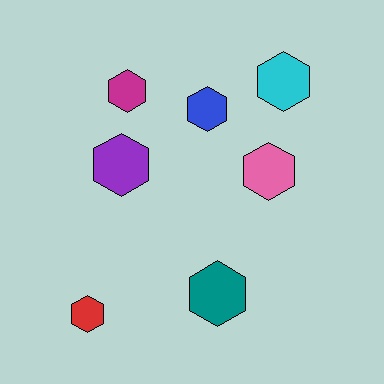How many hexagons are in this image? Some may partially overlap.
There are 7 hexagons.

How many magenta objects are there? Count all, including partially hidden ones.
There is 1 magenta object.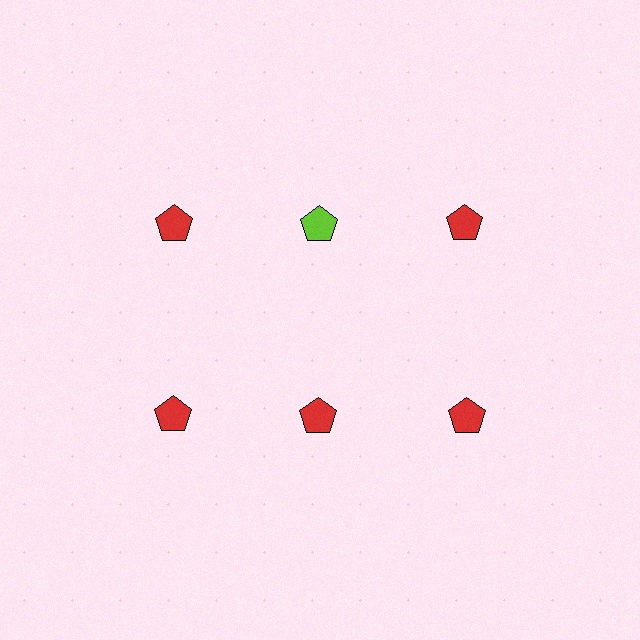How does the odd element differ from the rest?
It has a different color: lime instead of red.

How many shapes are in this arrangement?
There are 6 shapes arranged in a grid pattern.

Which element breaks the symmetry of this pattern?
The lime pentagon in the top row, second from left column breaks the symmetry. All other shapes are red pentagons.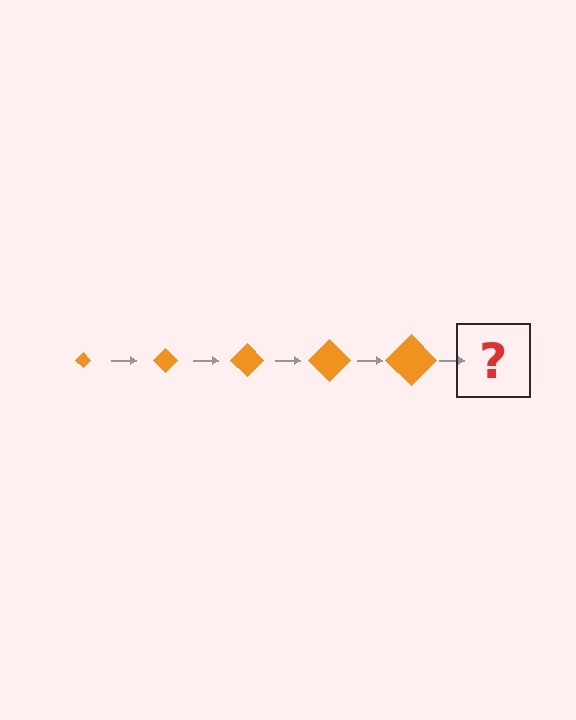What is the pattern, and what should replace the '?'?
The pattern is that the diamond gets progressively larger each step. The '?' should be an orange diamond, larger than the previous one.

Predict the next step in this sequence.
The next step is an orange diamond, larger than the previous one.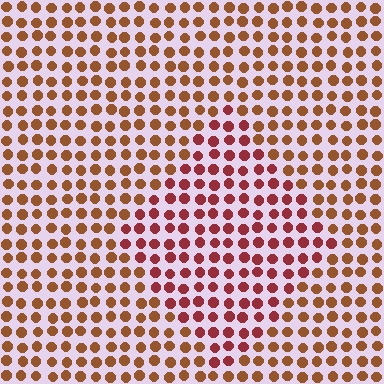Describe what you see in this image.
The image is filled with small brown elements in a uniform arrangement. A diamond-shaped region is visible where the elements are tinted to a slightly different hue, forming a subtle color boundary.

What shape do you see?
I see a diamond.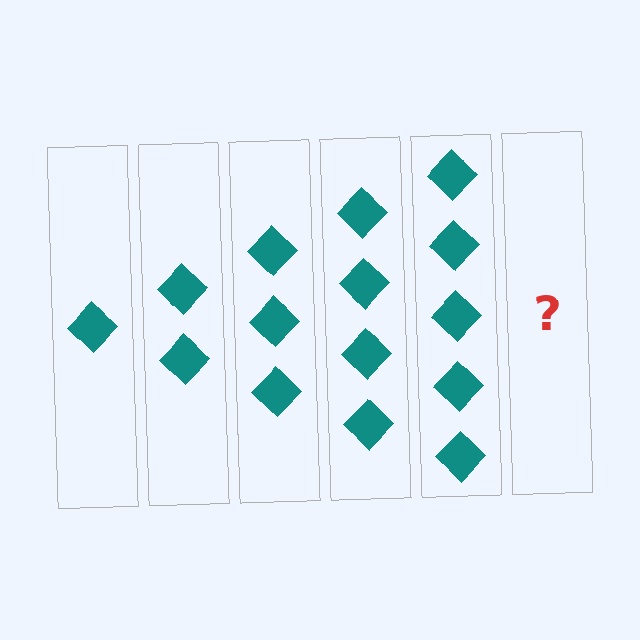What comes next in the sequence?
The next element should be 6 diamonds.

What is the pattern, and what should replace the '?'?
The pattern is that each step adds one more diamond. The '?' should be 6 diamonds.